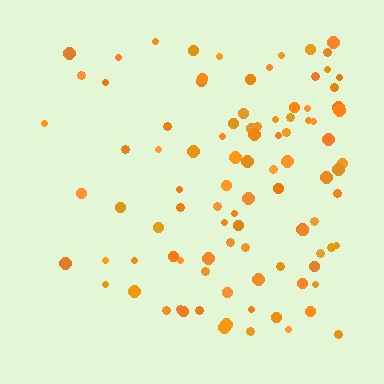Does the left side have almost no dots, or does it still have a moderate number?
Still a moderate number, just noticeably fewer than the right.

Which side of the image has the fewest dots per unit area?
The left.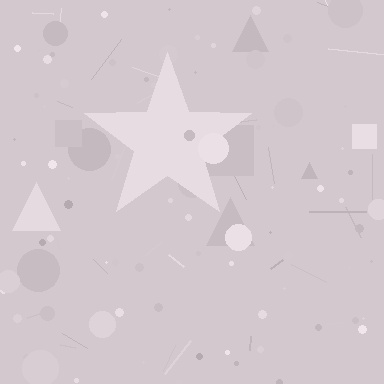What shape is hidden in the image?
A star is hidden in the image.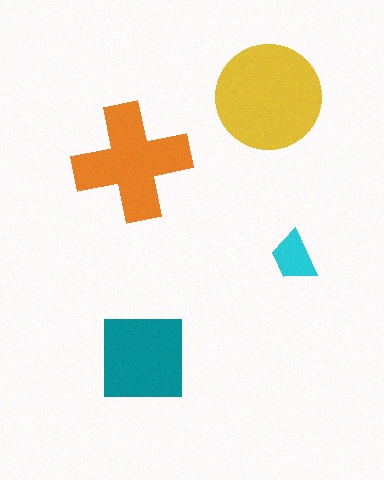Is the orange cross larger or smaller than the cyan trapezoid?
Larger.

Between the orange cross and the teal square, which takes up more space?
The orange cross.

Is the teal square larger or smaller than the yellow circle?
Smaller.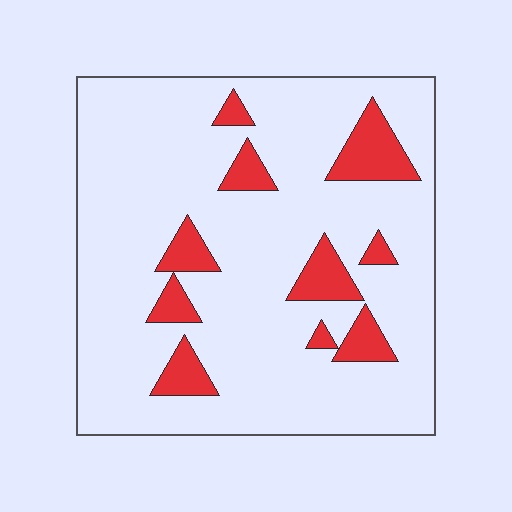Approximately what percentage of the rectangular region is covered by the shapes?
Approximately 15%.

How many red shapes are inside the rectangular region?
10.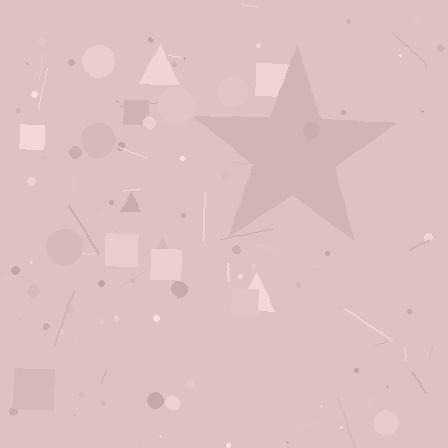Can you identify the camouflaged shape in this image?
The camouflaged shape is a star.